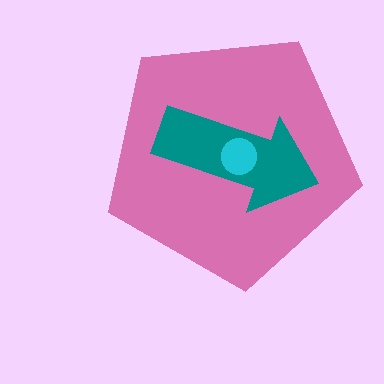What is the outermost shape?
The pink pentagon.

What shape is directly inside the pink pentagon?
The teal arrow.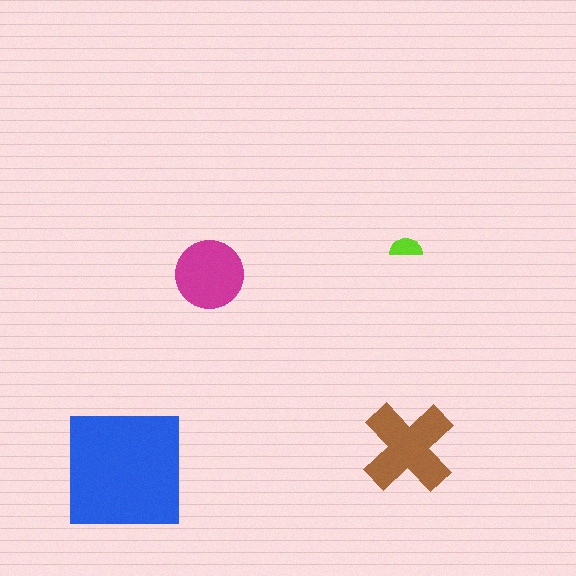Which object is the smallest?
The lime semicircle.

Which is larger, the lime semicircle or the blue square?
The blue square.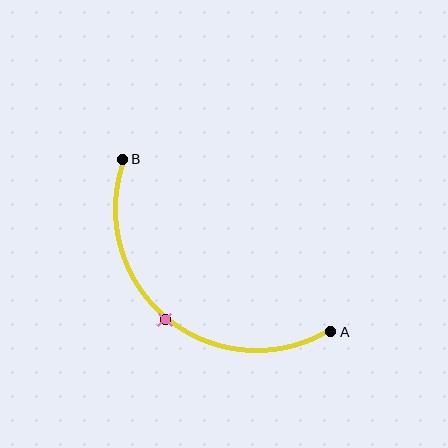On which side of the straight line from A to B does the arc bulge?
The arc bulges below and to the left of the straight line connecting A and B.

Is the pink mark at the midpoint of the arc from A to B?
Yes. The pink mark lies on the arc at equal arc-length from both A and B — it is the arc midpoint.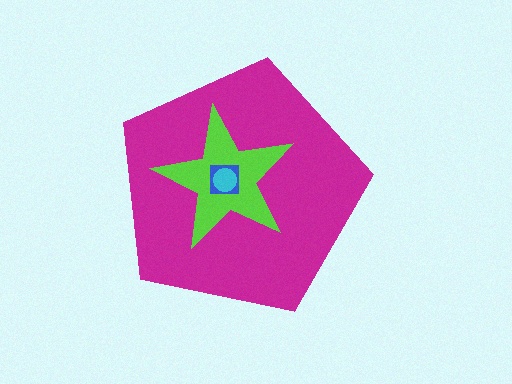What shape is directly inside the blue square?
The cyan circle.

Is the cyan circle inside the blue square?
Yes.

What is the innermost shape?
The cyan circle.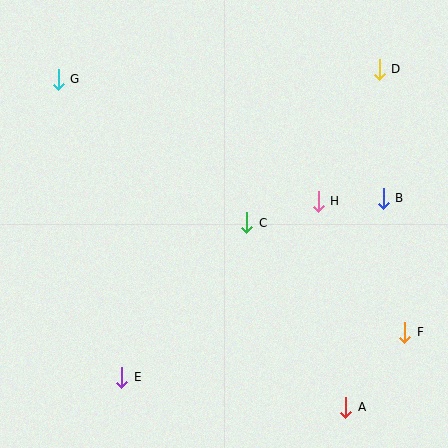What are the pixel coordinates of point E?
Point E is at (122, 377).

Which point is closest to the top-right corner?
Point D is closest to the top-right corner.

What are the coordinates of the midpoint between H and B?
The midpoint between H and B is at (351, 200).